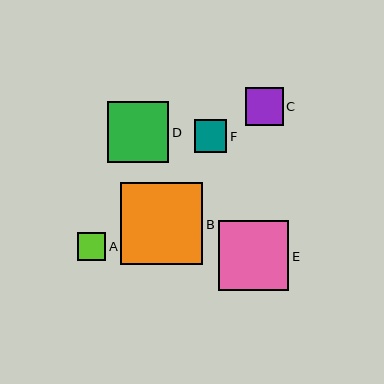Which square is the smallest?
Square A is the smallest with a size of approximately 28 pixels.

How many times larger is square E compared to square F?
Square E is approximately 2.2 times the size of square F.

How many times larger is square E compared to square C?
Square E is approximately 1.9 times the size of square C.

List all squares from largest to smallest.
From largest to smallest: B, E, D, C, F, A.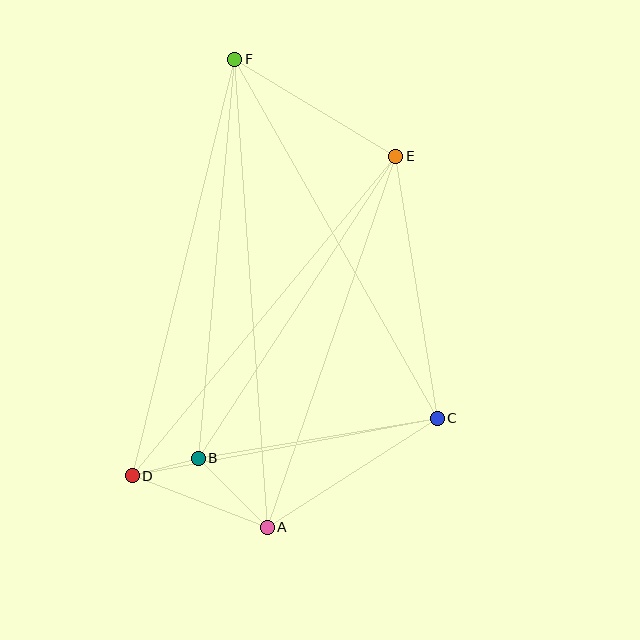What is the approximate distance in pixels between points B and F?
The distance between B and F is approximately 401 pixels.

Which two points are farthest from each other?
Points A and F are farthest from each other.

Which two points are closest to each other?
Points B and D are closest to each other.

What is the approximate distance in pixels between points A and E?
The distance between A and E is approximately 393 pixels.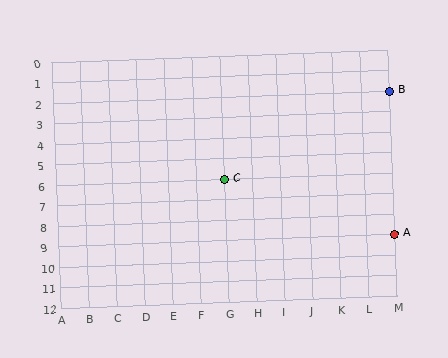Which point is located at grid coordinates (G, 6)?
Point C is at (G, 6).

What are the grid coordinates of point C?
Point C is at grid coordinates (G, 6).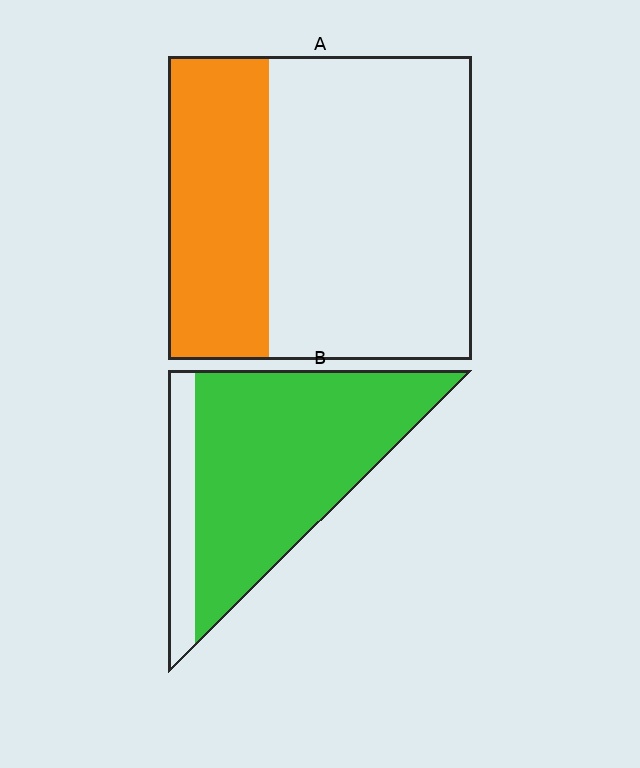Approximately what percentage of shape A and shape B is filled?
A is approximately 35% and B is approximately 85%.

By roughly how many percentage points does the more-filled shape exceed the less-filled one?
By roughly 50 percentage points (B over A).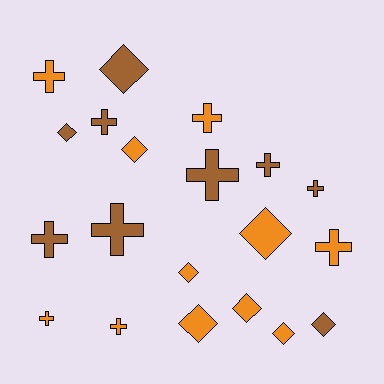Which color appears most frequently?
Orange, with 11 objects.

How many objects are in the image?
There are 20 objects.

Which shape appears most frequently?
Cross, with 11 objects.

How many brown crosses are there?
There are 6 brown crosses.